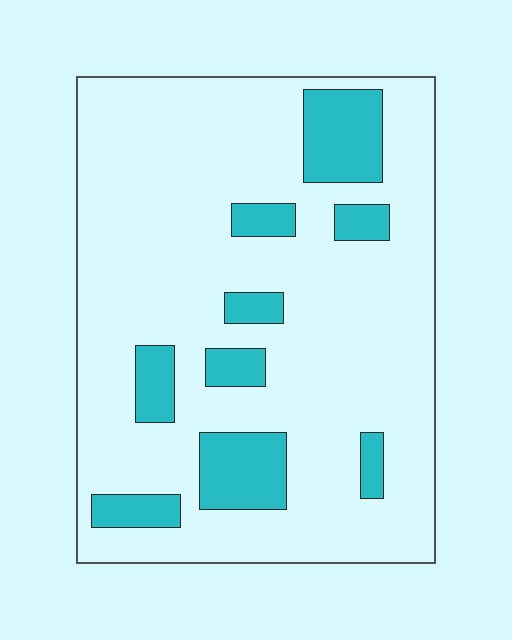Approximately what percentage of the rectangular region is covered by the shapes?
Approximately 20%.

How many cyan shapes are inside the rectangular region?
9.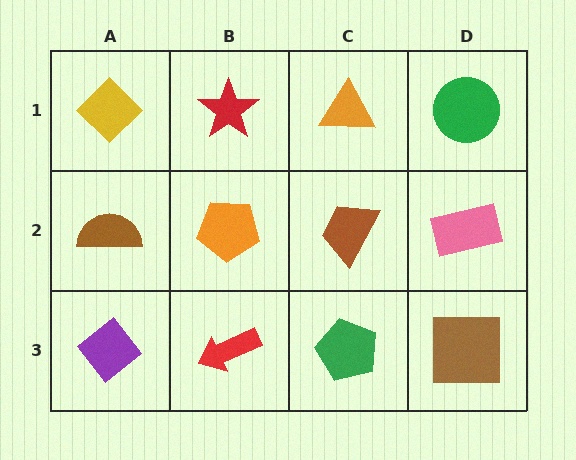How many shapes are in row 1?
4 shapes.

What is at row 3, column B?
A red arrow.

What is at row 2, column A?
A brown semicircle.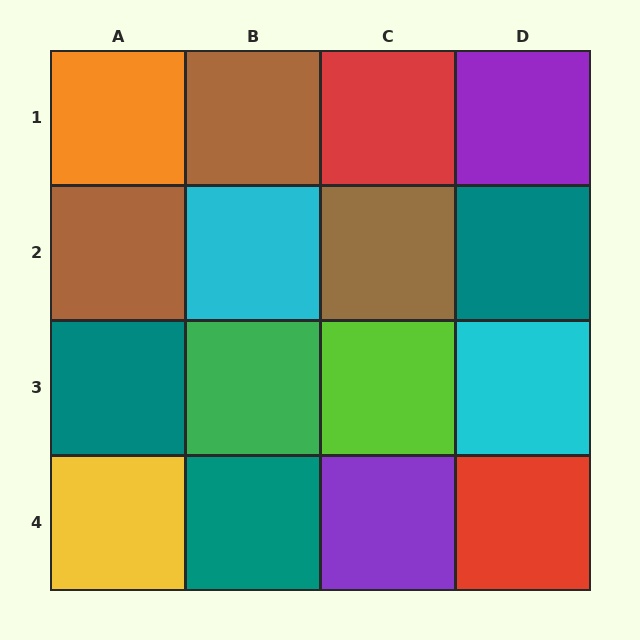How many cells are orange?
1 cell is orange.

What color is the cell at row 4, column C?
Purple.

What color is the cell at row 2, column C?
Brown.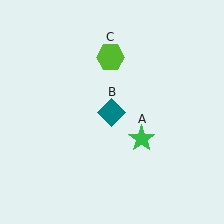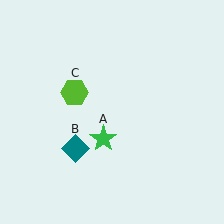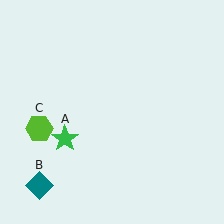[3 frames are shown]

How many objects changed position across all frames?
3 objects changed position: green star (object A), teal diamond (object B), lime hexagon (object C).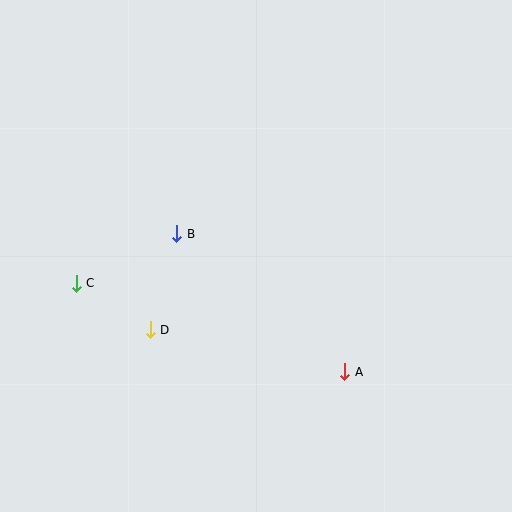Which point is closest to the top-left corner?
Point B is closest to the top-left corner.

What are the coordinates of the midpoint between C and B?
The midpoint between C and B is at (127, 259).